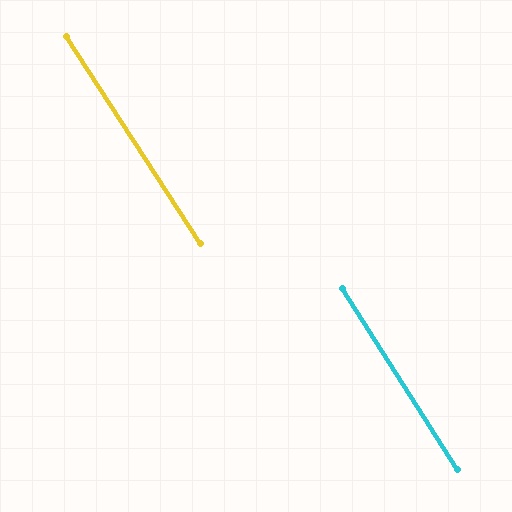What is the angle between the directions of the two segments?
Approximately 0 degrees.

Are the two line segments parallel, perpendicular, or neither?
Parallel — their directions differ by only 0.2°.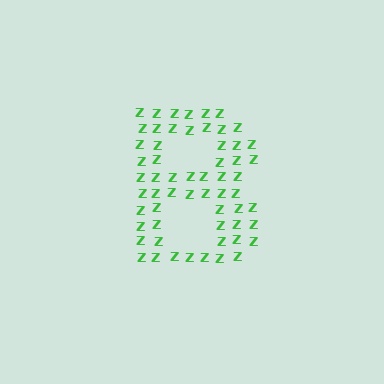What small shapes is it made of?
It is made of small letter Z's.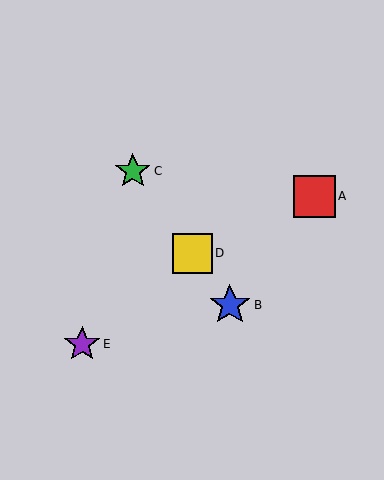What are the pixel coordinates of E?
Object E is at (82, 344).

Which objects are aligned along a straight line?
Objects B, C, D are aligned along a straight line.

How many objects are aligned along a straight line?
3 objects (B, C, D) are aligned along a straight line.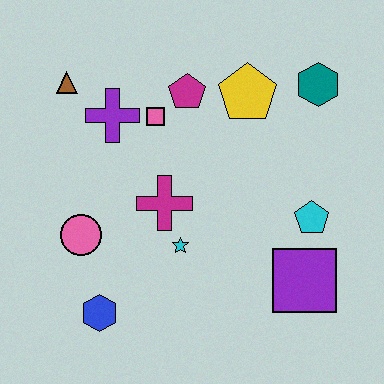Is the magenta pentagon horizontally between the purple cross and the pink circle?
No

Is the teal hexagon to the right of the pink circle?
Yes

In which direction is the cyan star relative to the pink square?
The cyan star is below the pink square.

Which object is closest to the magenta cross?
The cyan star is closest to the magenta cross.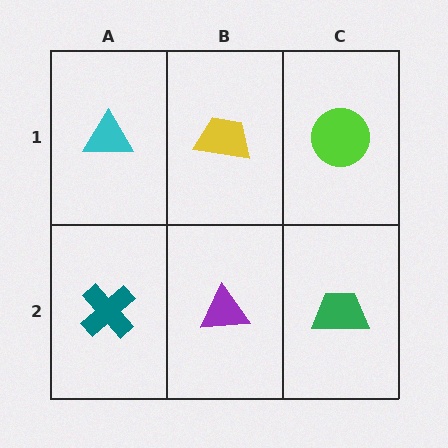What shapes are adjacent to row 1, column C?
A green trapezoid (row 2, column C), a yellow trapezoid (row 1, column B).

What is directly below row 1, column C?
A green trapezoid.